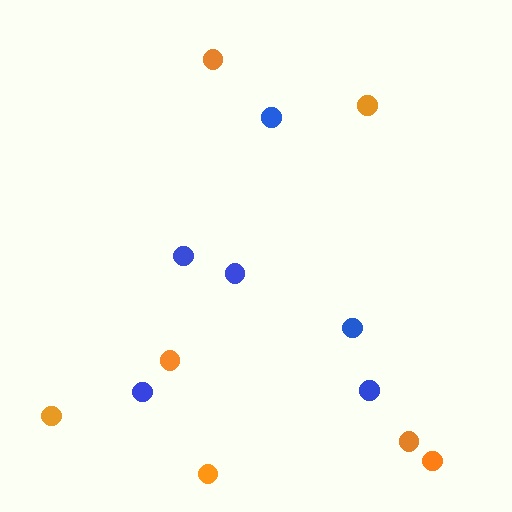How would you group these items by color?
There are 2 groups: one group of orange circles (7) and one group of blue circles (6).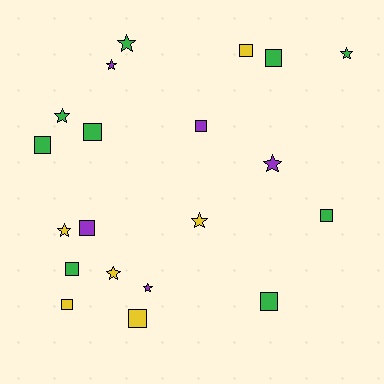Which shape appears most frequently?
Square, with 11 objects.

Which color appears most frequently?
Green, with 9 objects.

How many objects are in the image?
There are 20 objects.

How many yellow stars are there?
There are 3 yellow stars.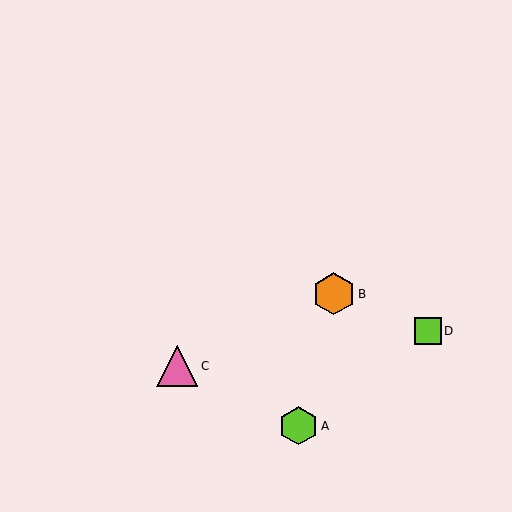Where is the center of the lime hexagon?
The center of the lime hexagon is at (299, 426).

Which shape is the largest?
The orange hexagon (labeled B) is the largest.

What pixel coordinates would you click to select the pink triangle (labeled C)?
Click at (177, 366) to select the pink triangle C.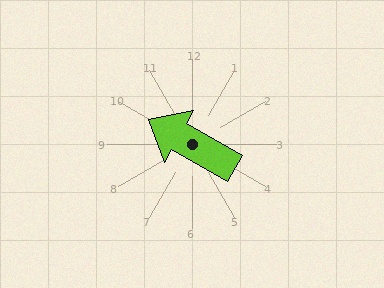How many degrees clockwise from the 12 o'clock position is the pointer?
Approximately 300 degrees.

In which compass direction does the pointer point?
Northwest.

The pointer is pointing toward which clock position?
Roughly 10 o'clock.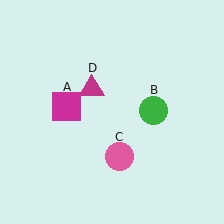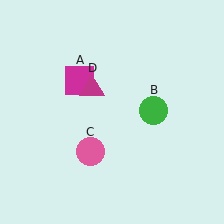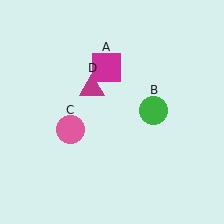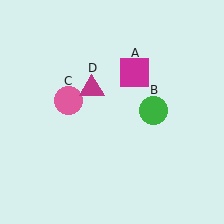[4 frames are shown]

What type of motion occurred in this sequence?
The magenta square (object A), pink circle (object C) rotated clockwise around the center of the scene.